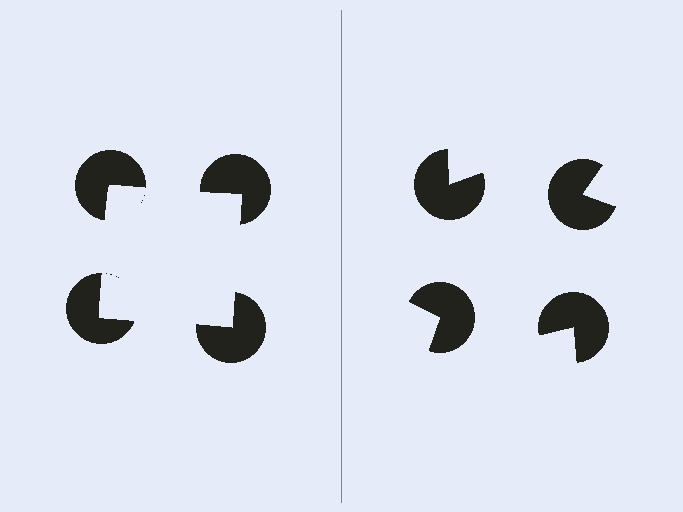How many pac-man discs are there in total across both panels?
8 — 4 on each side.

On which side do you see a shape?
An illusory square appears on the left side. On the right side the wedge cuts are rotated, so no coherent shape forms.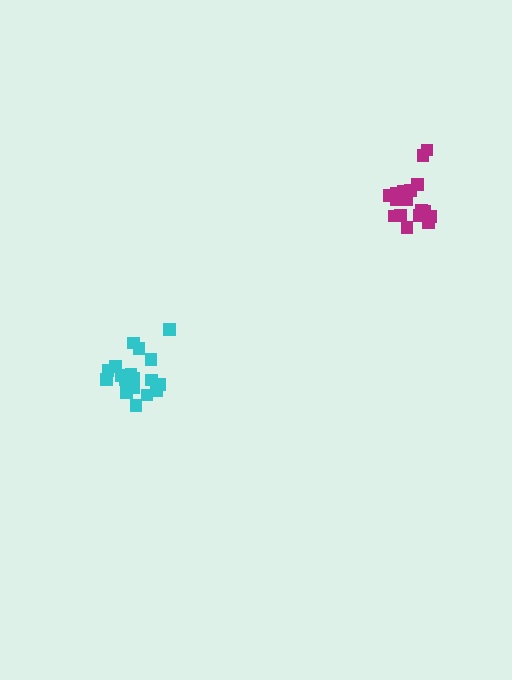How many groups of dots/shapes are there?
There are 2 groups.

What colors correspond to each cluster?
The clusters are colored: cyan, magenta.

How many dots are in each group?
Group 1: 19 dots, Group 2: 18 dots (37 total).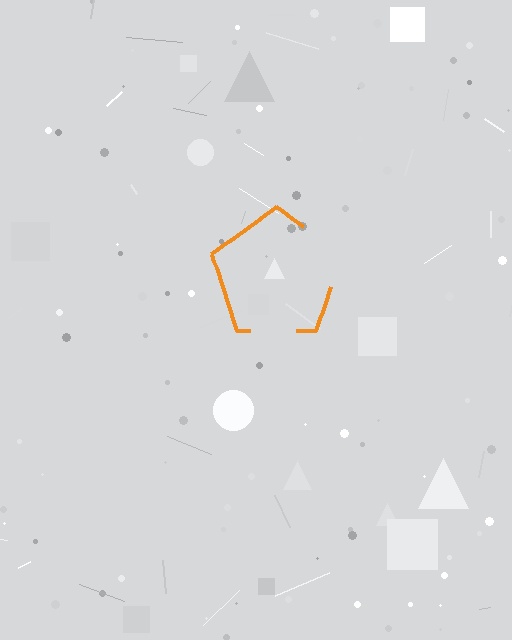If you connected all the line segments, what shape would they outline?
They would outline a pentagon.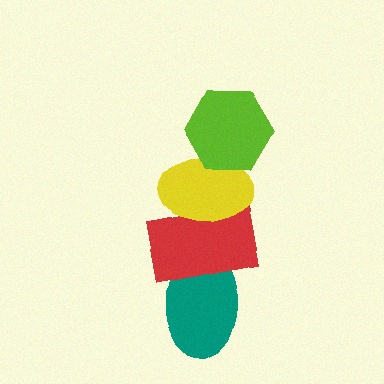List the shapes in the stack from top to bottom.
From top to bottom: the lime hexagon, the yellow ellipse, the red rectangle, the teal ellipse.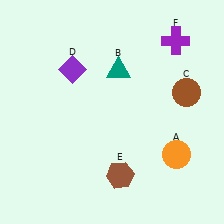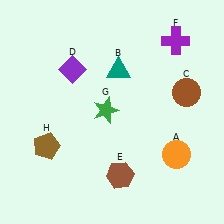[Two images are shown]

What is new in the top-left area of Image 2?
A green star (G) was added in the top-left area of Image 2.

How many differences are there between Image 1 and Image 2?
There are 2 differences between the two images.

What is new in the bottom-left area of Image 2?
A brown pentagon (H) was added in the bottom-left area of Image 2.